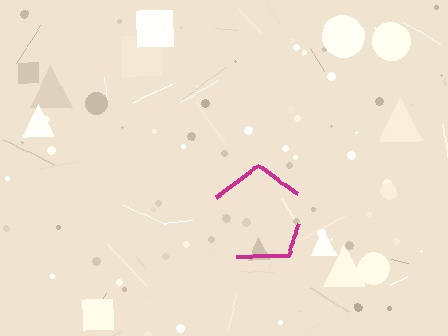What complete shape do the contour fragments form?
The contour fragments form a pentagon.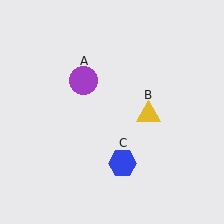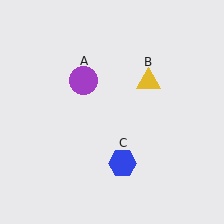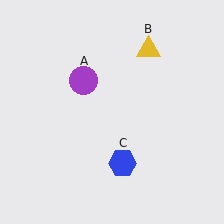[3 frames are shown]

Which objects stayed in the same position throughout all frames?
Purple circle (object A) and blue hexagon (object C) remained stationary.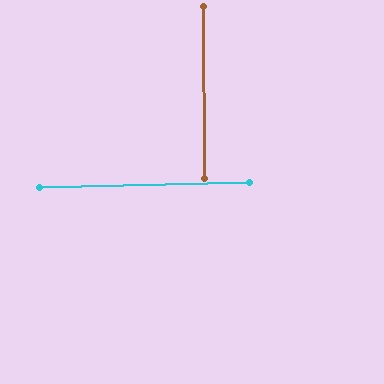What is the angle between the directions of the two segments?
Approximately 89 degrees.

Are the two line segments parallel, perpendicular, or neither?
Perpendicular — they meet at approximately 89°.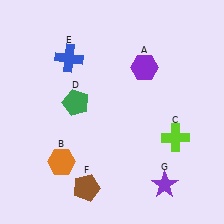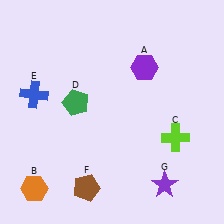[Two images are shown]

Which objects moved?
The objects that moved are: the orange hexagon (B), the blue cross (E).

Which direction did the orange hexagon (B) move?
The orange hexagon (B) moved left.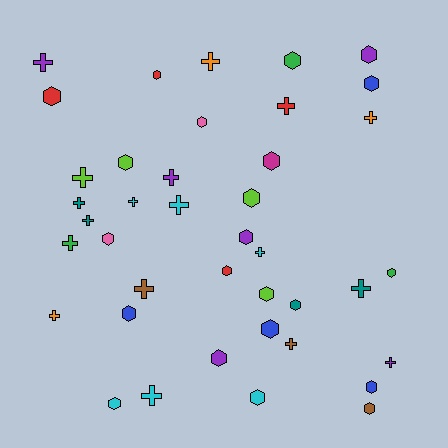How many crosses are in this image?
There are 18 crosses.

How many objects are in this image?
There are 40 objects.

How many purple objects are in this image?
There are 6 purple objects.